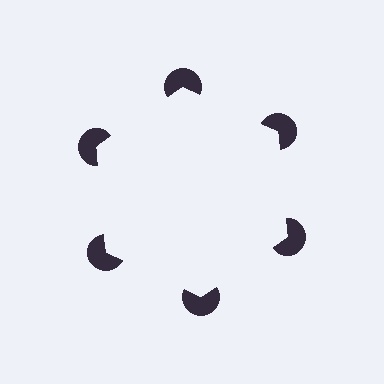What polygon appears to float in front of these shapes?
An illusory hexagon — its edges are inferred from the aligned wedge cuts in the pac-man discs, not physically drawn.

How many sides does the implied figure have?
6 sides.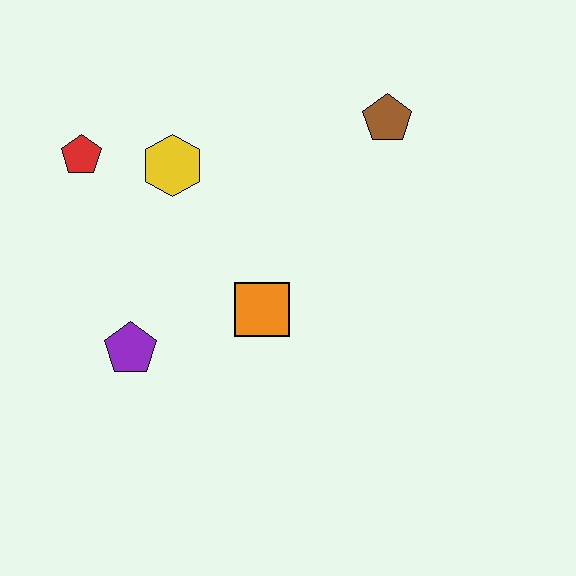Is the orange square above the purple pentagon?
Yes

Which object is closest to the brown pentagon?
The yellow hexagon is closest to the brown pentagon.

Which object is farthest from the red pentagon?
The brown pentagon is farthest from the red pentagon.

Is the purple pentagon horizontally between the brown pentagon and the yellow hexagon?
No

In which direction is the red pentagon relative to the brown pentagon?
The red pentagon is to the left of the brown pentagon.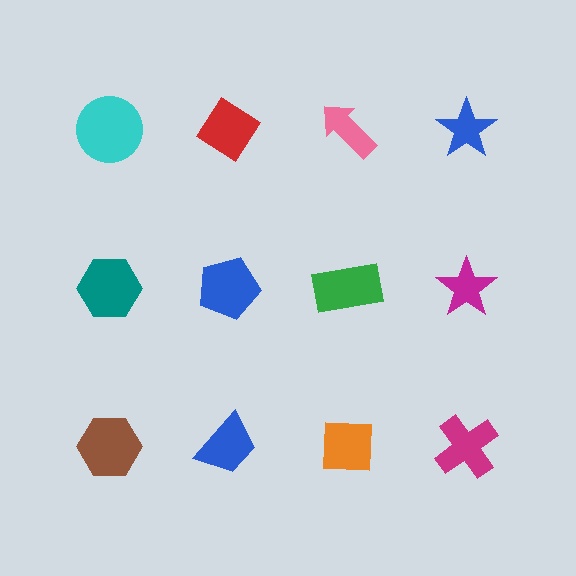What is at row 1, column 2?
A red diamond.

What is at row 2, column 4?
A magenta star.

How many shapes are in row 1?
4 shapes.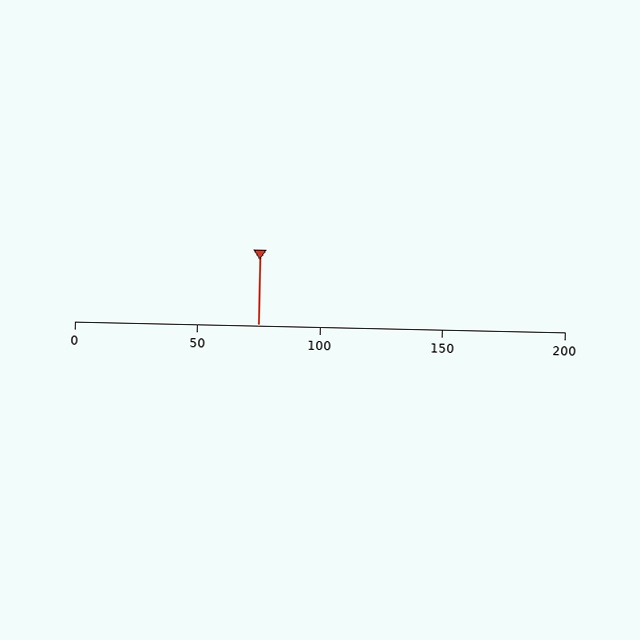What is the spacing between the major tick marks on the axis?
The major ticks are spaced 50 apart.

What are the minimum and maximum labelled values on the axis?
The axis runs from 0 to 200.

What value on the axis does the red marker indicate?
The marker indicates approximately 75.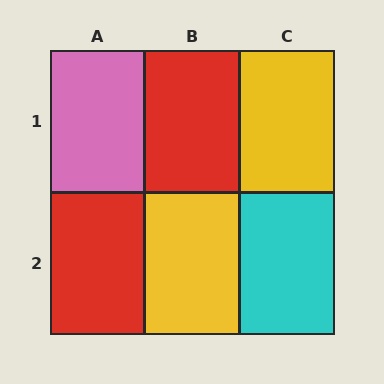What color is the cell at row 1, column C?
Yellow.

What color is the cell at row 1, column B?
Red.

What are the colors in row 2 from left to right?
Red, yellow, cyan.